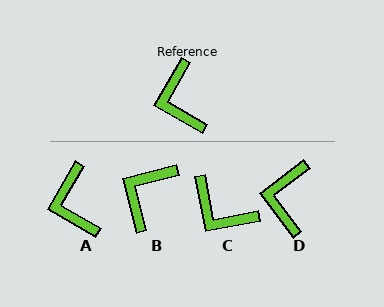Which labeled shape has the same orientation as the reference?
A.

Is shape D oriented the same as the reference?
No, it is off by about 23 degrees.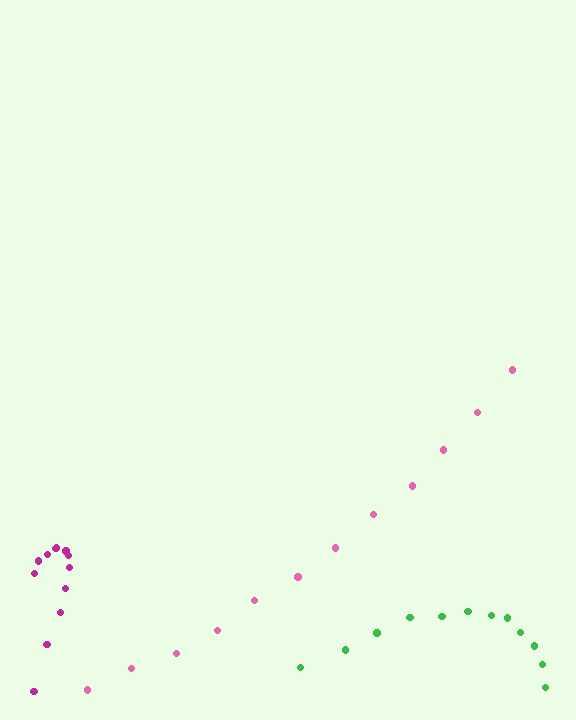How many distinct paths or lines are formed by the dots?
There are 3 distinct paths.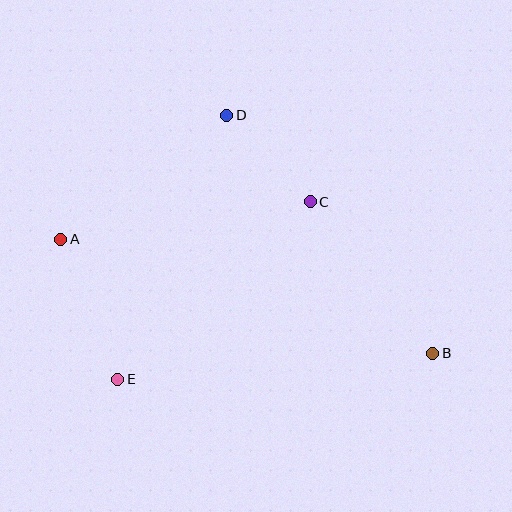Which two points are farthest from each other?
Points A and B are farthest from each other.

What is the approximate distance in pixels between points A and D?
The distance between A and D is approximately 207 pixels.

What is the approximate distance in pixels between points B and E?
The distance between B and E is approximately 316 pixels.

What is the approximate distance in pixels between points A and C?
The distance between A and C is approximately 252 pixels.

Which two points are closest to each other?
Points C and D are closest to each other.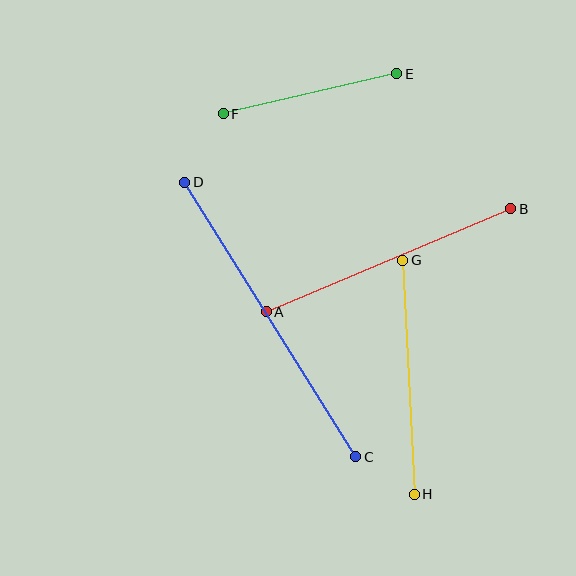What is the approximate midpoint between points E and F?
The midpoint is at approximately (310, 94) pixels.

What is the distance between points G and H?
The distance is approximately 234 pixels.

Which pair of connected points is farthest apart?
Points C and D are farthest apart.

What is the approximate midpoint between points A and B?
The midpoint is at approximately (388, 260) pixels.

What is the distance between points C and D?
The distance is approximately 324 pixels.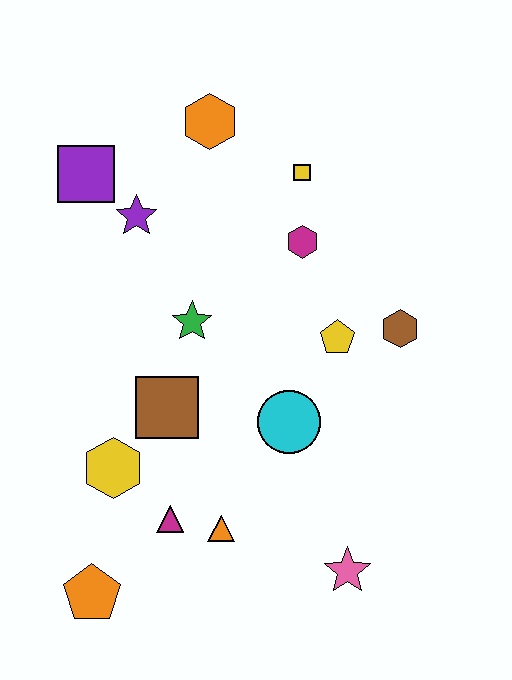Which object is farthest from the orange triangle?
The orange hexagon is farthest from the orange triangle.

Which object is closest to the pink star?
The orange triangle is closest to the pink star.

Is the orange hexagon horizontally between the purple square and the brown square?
No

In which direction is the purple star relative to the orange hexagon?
The purple star is below the orange hexagon.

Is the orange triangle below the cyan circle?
Yes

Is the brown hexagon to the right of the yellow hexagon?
Yes